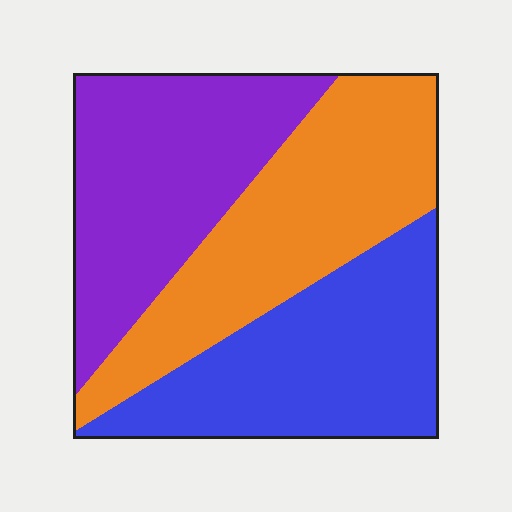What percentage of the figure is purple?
Purple covers about 35% of the figure.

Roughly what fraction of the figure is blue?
Blue covers about 35% of the figure.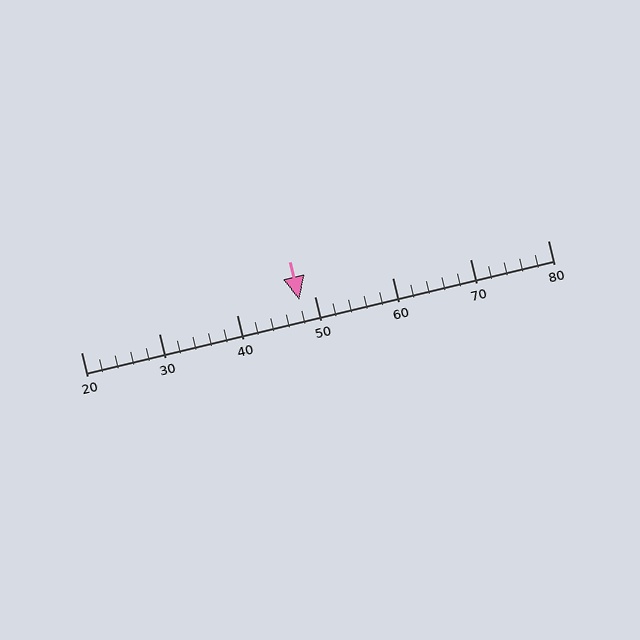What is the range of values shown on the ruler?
The ruler shows values from 20 to 80.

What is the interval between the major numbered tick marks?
The major tick marks are spaced 10 units apart.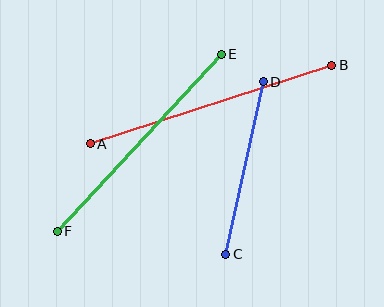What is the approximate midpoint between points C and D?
The midpoint is at approximately (245, 168) pixels.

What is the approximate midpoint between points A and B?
The midpoint is at approximately (211, 104) pixels.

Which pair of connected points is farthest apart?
Points A and B are farthest apart.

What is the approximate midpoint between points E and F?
The midpoint is at approximately (139, 143) pixels.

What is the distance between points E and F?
The distance is approximately 241 pixels.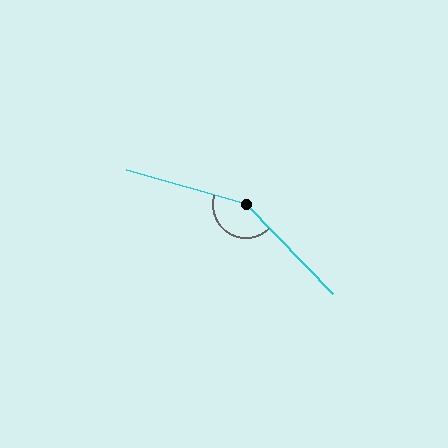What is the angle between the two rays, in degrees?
Approximately 150 degrees.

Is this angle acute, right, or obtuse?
It is obtuse.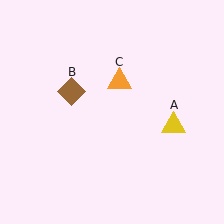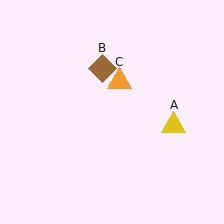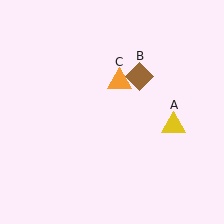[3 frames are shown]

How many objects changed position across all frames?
1 object changed position: brown diamond (object B).